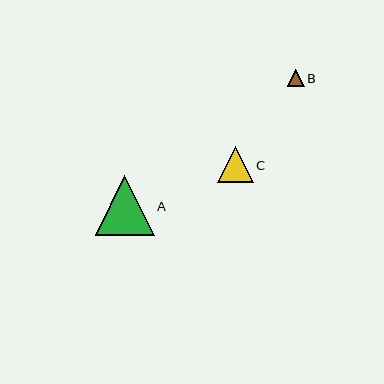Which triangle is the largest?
Triangle A is the largest with a size of approximately 59 pixels.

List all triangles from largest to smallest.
From largest to smallest: A, C, B.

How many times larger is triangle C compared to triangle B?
Triangle C is approximately 2.1 times the size of triangle B.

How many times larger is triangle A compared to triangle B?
Triangle A is approximately 3.5 times the size of triangle B.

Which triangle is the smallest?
Triangle B is the smallest with a size of approximately 17 pixels.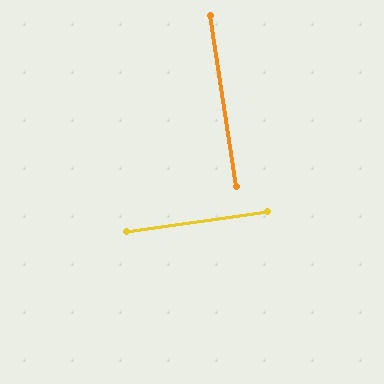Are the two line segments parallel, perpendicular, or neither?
Perpendicular — they meet at approximately 89°.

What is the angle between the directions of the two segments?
Approximately 89 degrees.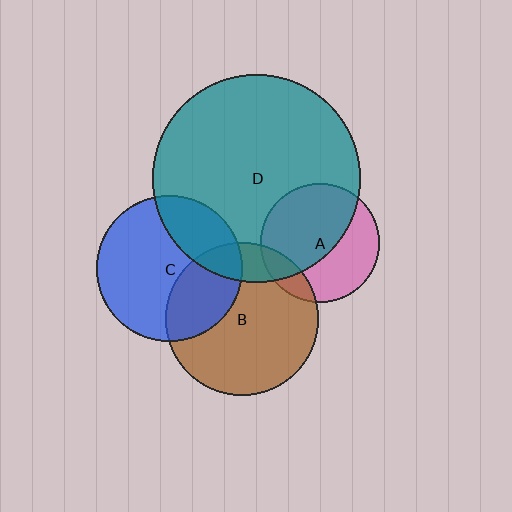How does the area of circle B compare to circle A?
Approximately 1.7 times.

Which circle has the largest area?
Circle D (teal).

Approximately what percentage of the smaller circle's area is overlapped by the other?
Approximately 60%.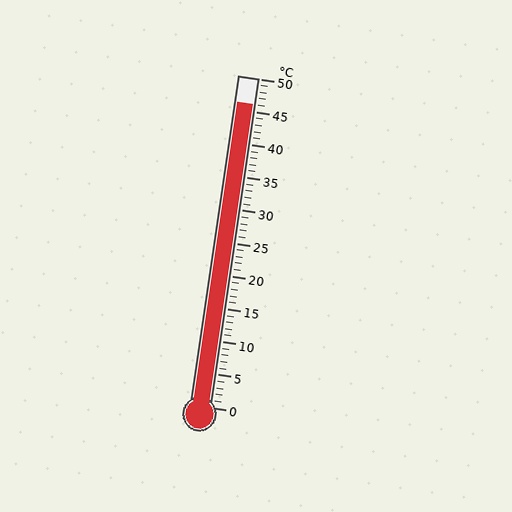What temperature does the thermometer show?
The thermometer shows approximately 46°C.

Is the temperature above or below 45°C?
The temperature is above 45°C.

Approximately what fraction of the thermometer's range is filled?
The thermometer is filled to approximately 90% of its range.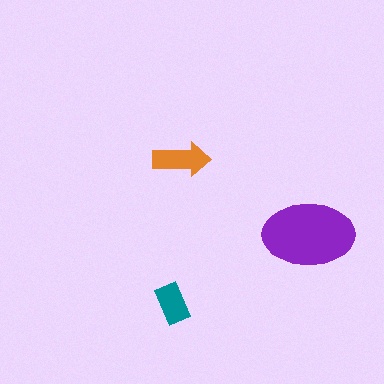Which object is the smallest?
The teal rectangle.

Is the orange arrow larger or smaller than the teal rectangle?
Larger.